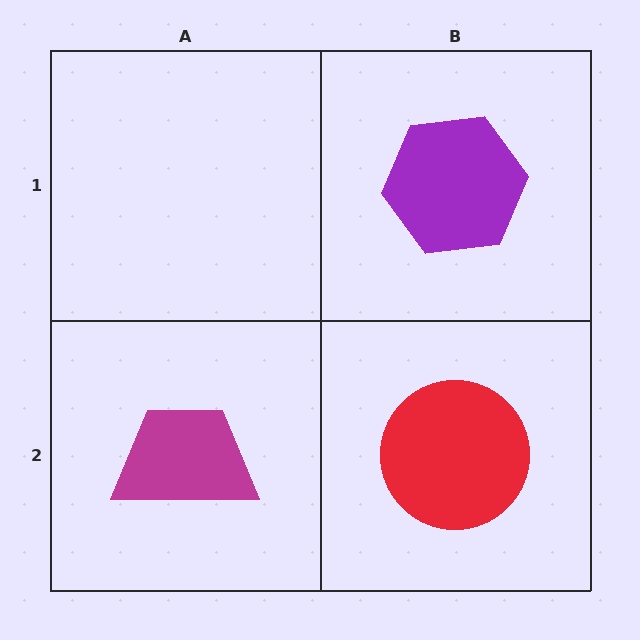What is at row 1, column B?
A purple hexagon.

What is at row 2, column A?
A magenta trapezoid.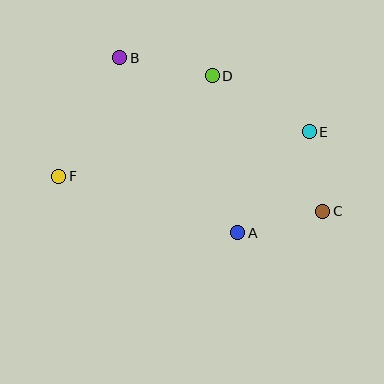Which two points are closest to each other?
Points C and E are closest to each other.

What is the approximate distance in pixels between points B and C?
The distance between B and C is approximately 254 pixels.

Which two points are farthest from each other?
Points C and F are farthest from each other.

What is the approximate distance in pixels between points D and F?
The distance between D and F is approximately 183 pixels.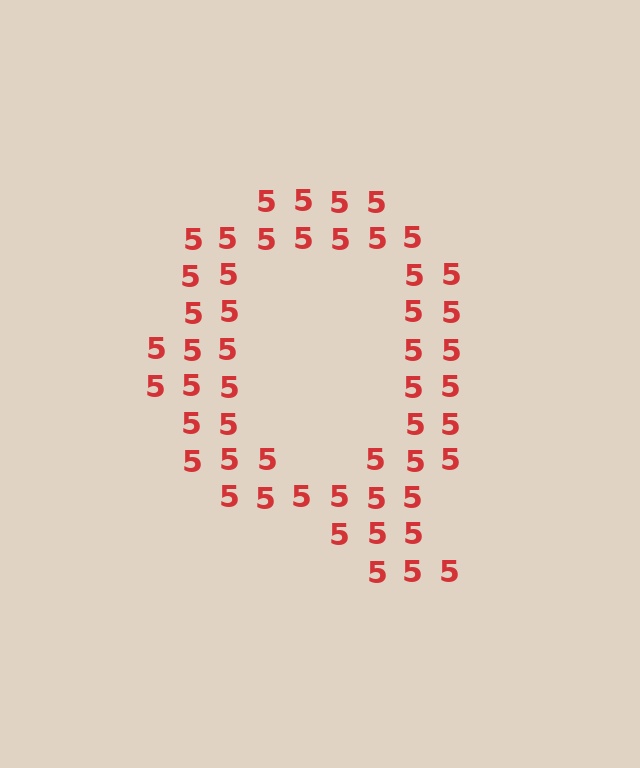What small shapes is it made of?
It is made of small digit 5's.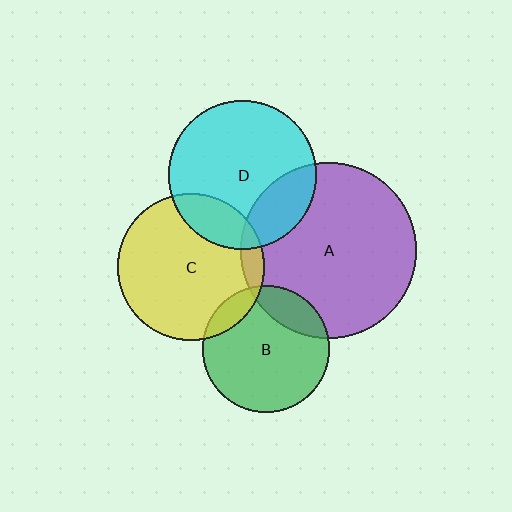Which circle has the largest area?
Circle A (purple).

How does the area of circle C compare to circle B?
Approximately 1.3 times.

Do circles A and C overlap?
Yes.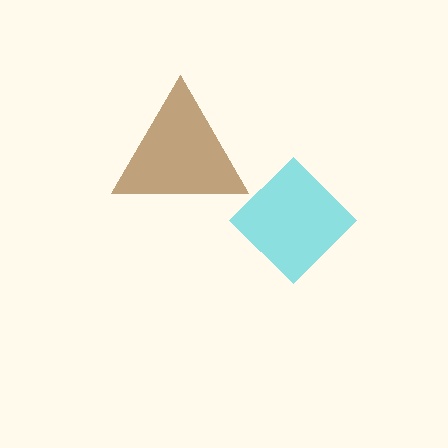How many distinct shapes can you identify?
There are 2 distinct shapes: a brown triangle, a cyan diamond.